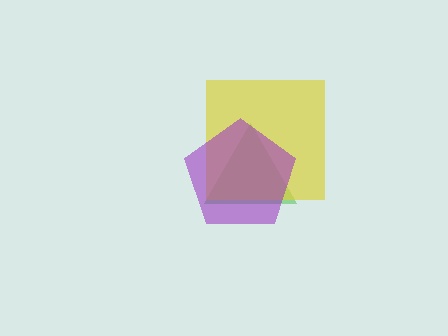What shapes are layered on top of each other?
The layered shapes are: a green triangle, a yellow square, a purple pentagon.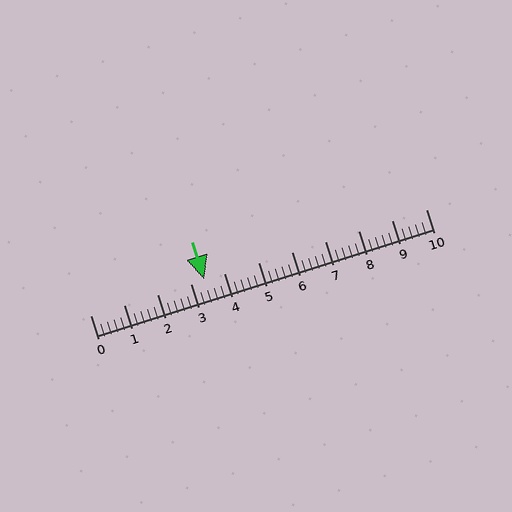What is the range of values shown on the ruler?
The ruler shows values from 0 to 10.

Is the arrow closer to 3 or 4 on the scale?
The arrow is closer to 3.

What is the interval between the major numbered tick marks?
The major tick marks are spaced 1 units apart.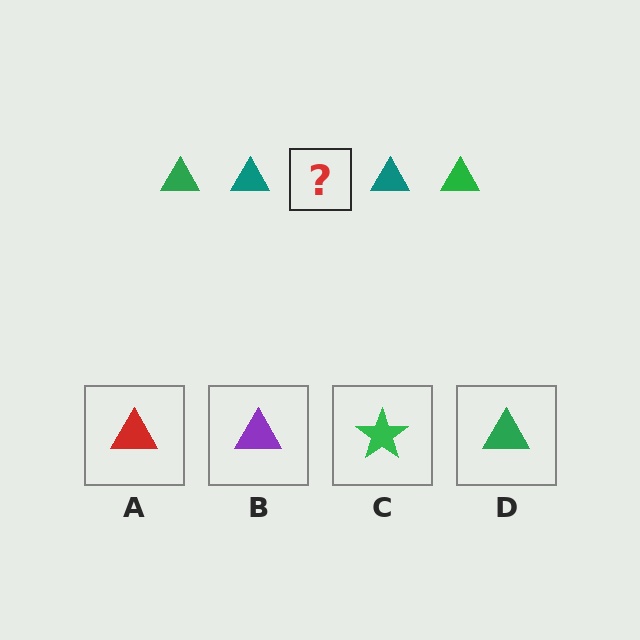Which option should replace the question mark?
Option D.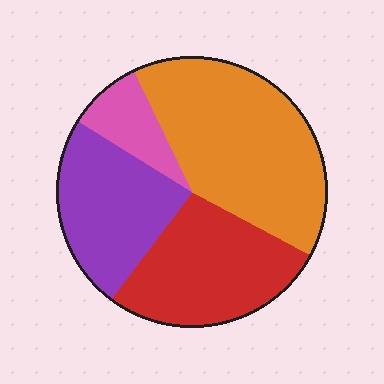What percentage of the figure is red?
Red takes up about one quarter (1/4) of the figure.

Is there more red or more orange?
Orange.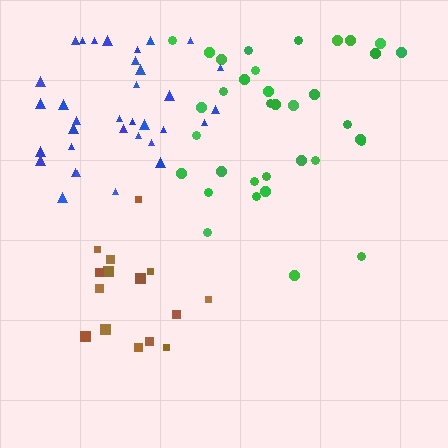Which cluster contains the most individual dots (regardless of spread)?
Green (35).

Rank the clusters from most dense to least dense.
blue, green, brown.